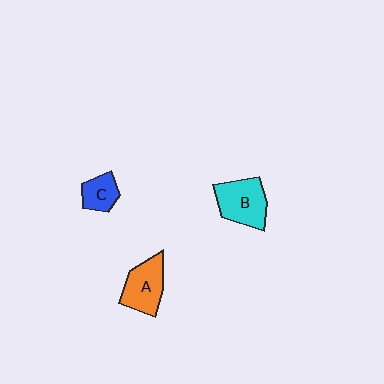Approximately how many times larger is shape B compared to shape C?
Approximately 1.8 times.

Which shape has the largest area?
Shape B (cyan).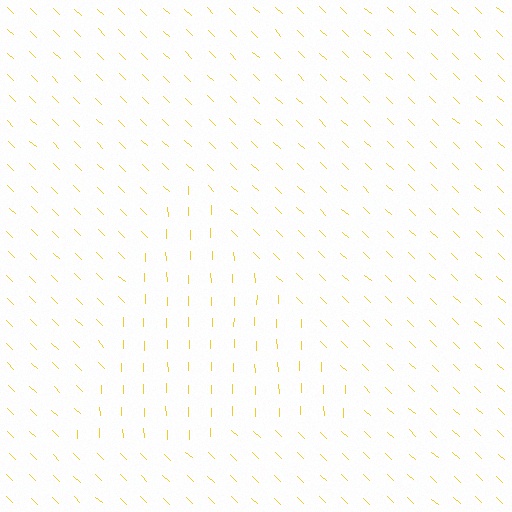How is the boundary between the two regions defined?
The boundary is defined purely by a change in line orientation (approximately 45 degrees difference). All lines are the same color and thickness.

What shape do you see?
I see a triangle.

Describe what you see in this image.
The image is filled with small yellow line segments. A triangle region in the image has lines oriented differently from the surrounding lines, creating a visible texture boundary.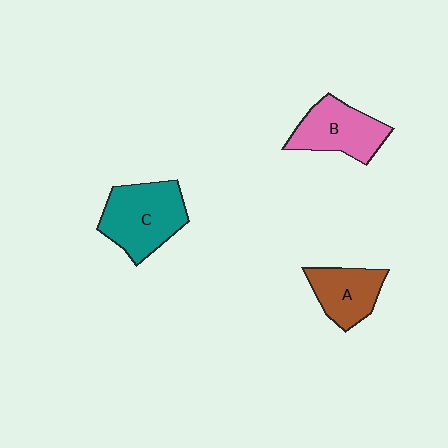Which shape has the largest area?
Shape C (teal).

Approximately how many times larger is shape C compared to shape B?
Approximately 1.2 times.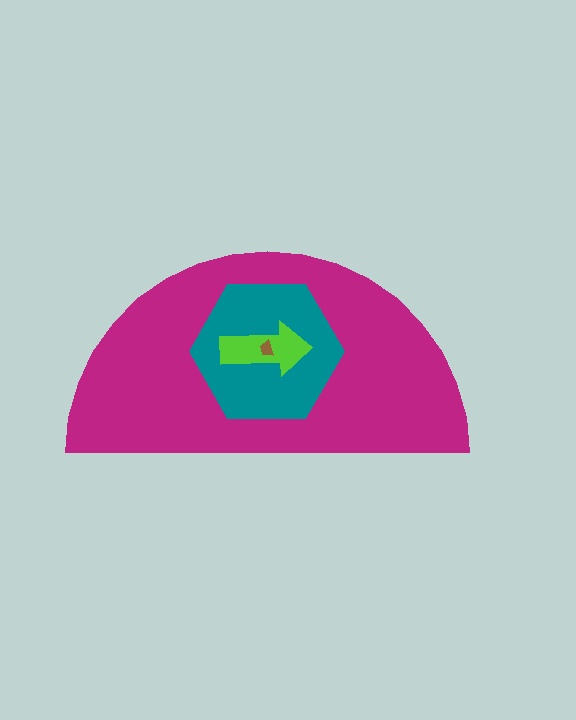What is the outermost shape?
The magenta semicircle.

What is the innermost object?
The brown trapezoid.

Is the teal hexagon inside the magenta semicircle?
Yes.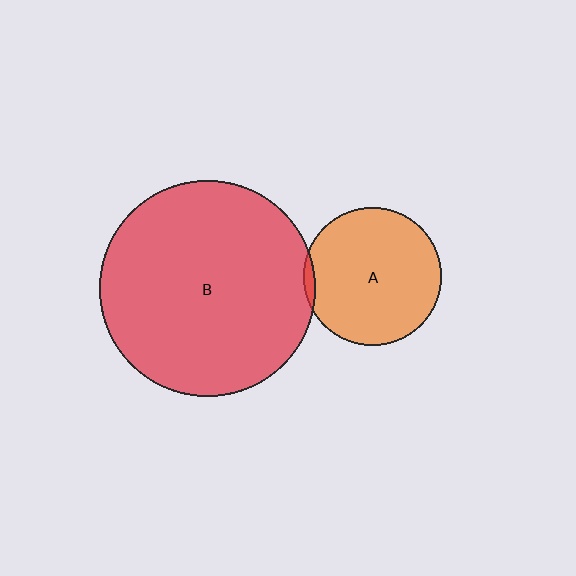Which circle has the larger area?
Circle B (red).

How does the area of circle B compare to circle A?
Approximately 2.5 times.